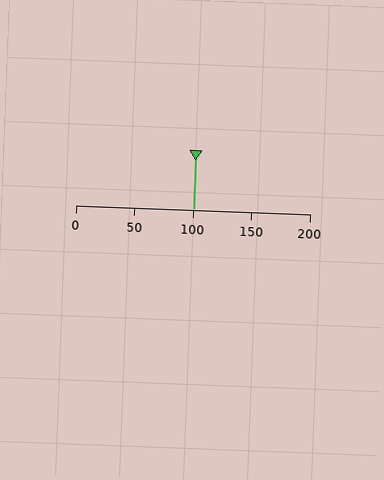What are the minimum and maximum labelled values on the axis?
The axis runs from 0 to 200.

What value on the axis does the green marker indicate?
The marker indicates approximately 100.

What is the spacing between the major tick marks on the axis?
The major ticks are spaced 50 apart.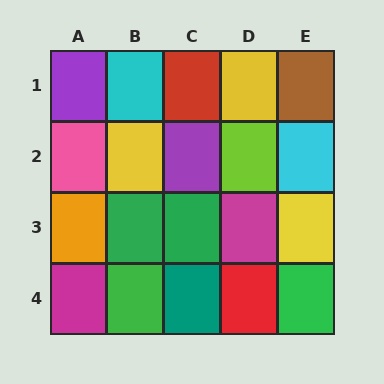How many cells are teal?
1 cell is teal.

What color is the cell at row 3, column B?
Green.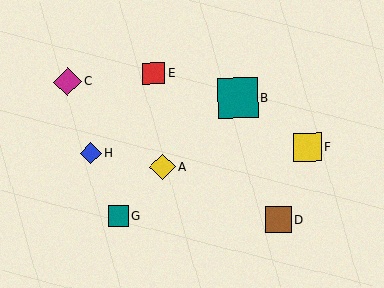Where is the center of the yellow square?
The center of the yellow square is at (308, 147).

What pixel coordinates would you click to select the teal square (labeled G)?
Click at (118, 216) to select the teal square G.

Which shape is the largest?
The teal square (labeled B) is the largest.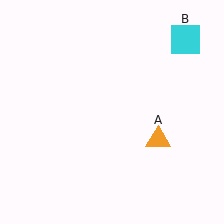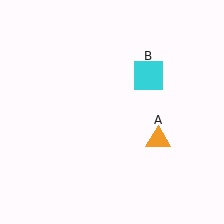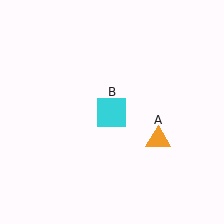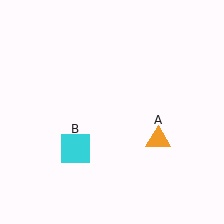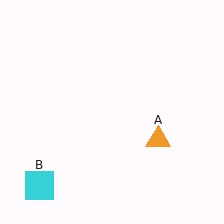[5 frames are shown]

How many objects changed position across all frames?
1 object changed position: cyan square (object B).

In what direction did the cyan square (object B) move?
The cyan square (object B) moved down and to the left.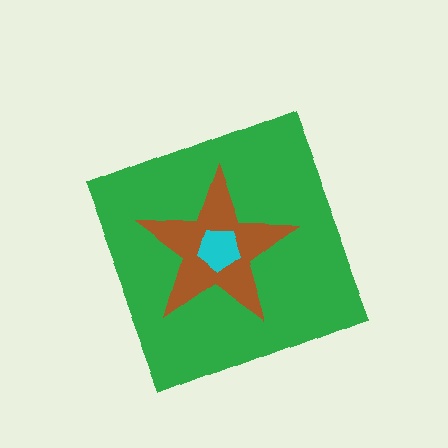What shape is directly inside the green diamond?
The brown star.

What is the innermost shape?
The cyan pentagon.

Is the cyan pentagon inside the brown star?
Yes.